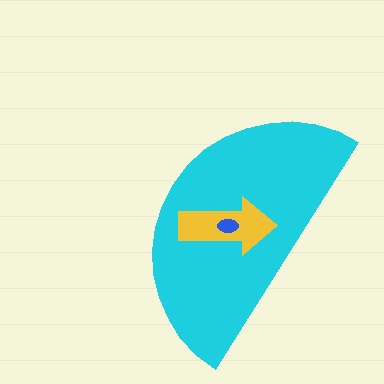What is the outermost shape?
The cyan semicircle.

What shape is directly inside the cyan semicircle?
The yellow arrow.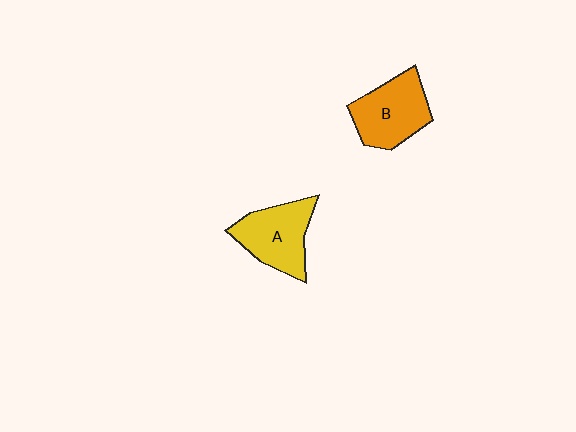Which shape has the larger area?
Shape B (orange).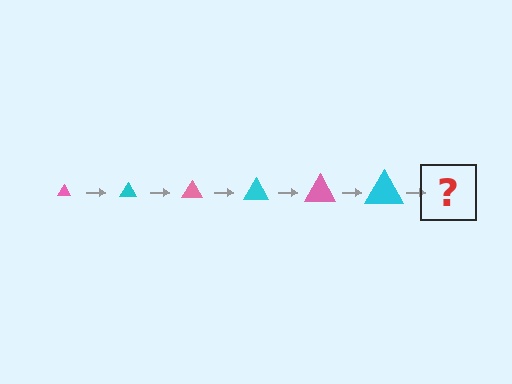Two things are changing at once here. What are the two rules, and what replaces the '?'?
The two rules are that the triangle grows larger each step and the color cycles through pink and cyan. The '?' should be a pink triangle, larger than the previous one.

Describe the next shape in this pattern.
It should be a pink triangle, larger than the previous one.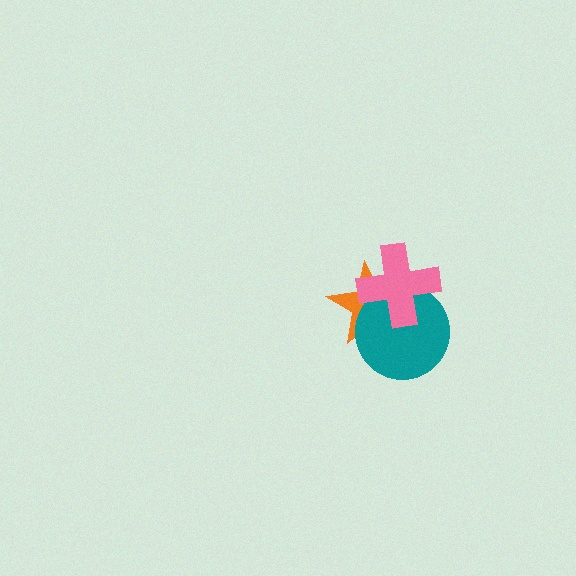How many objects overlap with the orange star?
2 objects overlap with the orange star.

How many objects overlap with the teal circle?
2 objects overlap with the teal circle.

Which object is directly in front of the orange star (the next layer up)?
The teal circle is directly in front of the orange star.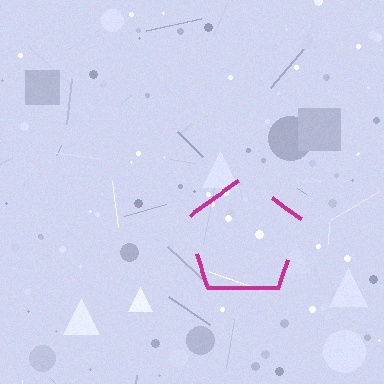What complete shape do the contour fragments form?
The contour fragments form a pentagon.